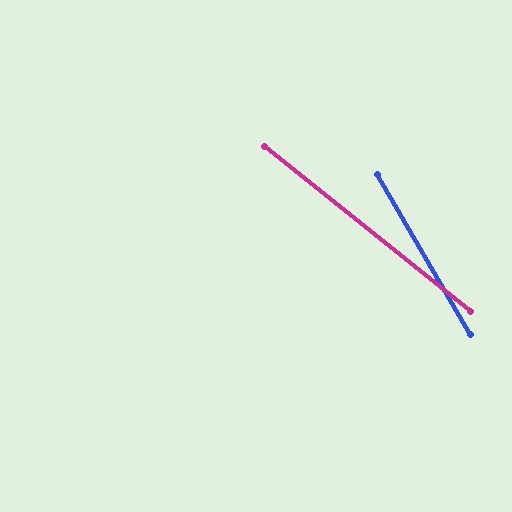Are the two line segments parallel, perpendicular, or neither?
Neither parallel nor perpendicular — they differ by about 21°.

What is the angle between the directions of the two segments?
Approximately 21 degrees.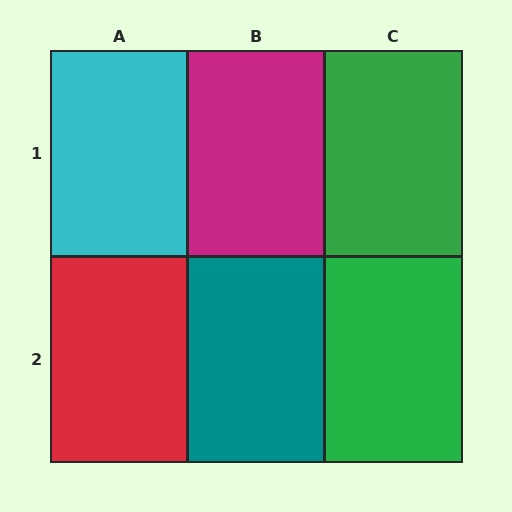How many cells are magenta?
1 cell is magenta.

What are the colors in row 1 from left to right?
Cyan, magenta, green.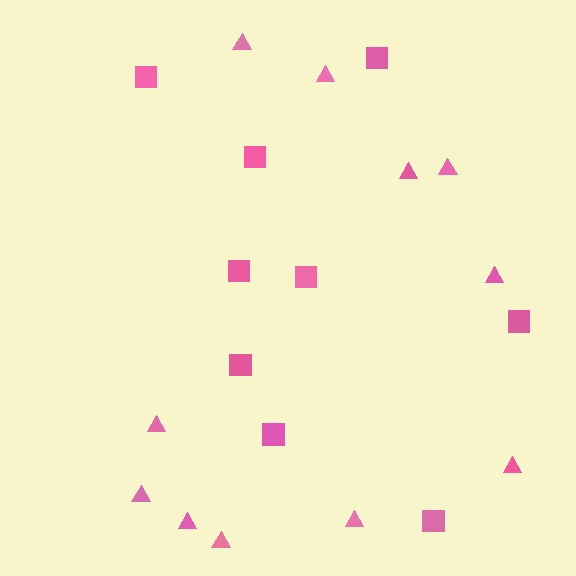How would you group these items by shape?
There are 2 groups: one group of triangles (11) and one group of squares (9).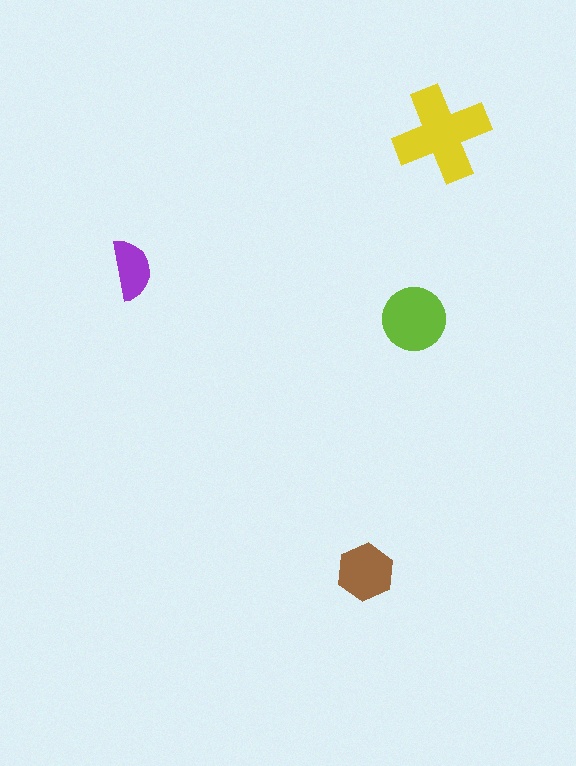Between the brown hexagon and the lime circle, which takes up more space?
The lime circle.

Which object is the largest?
The yellow cross.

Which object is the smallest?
The purple semicircle.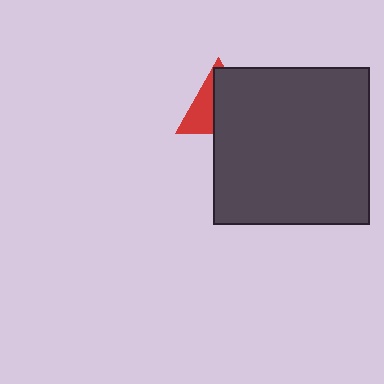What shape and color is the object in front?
The object in front is a dark gray square.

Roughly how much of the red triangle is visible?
A small part of it is visible (roughly 41%).